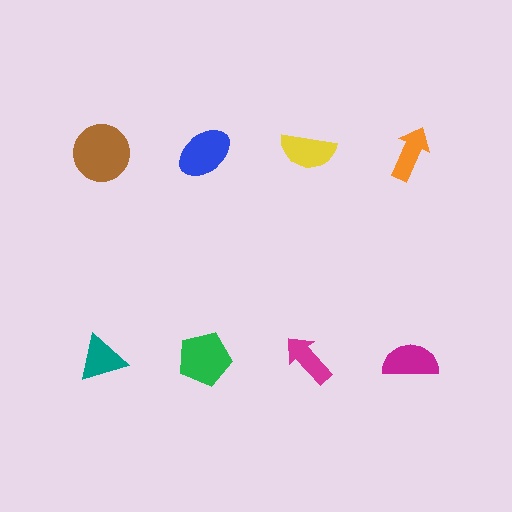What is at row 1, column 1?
A brown circle.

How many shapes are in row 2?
4 shapes.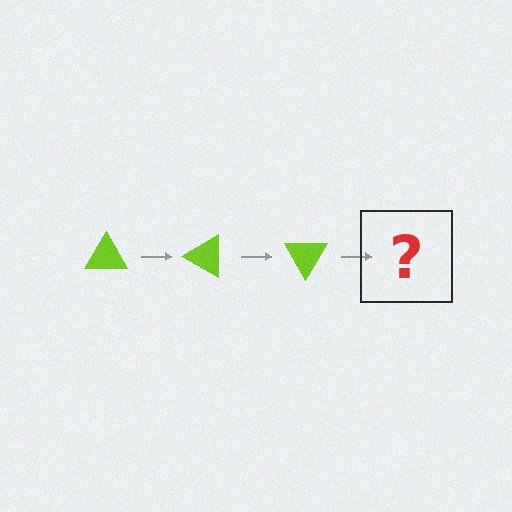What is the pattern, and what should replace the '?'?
The pattern is that the triangle rotates 30 degrees each step. The '?' should be a lime triangle rotated 90 degrees.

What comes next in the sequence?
The next element should be a lime triangle rotated 90 degrees.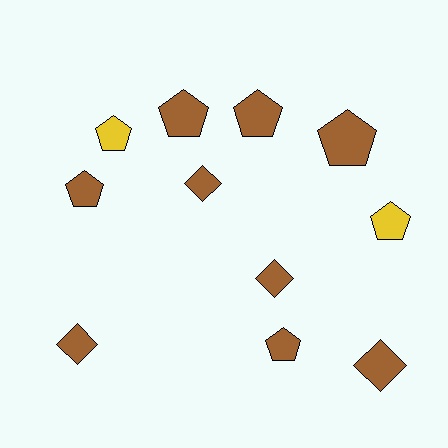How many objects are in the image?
There are 11 objects.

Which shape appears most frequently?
Pentagon, with 7 objects.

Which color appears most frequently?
Brown, with 9 objects.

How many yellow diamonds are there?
There are no yellow diamonds.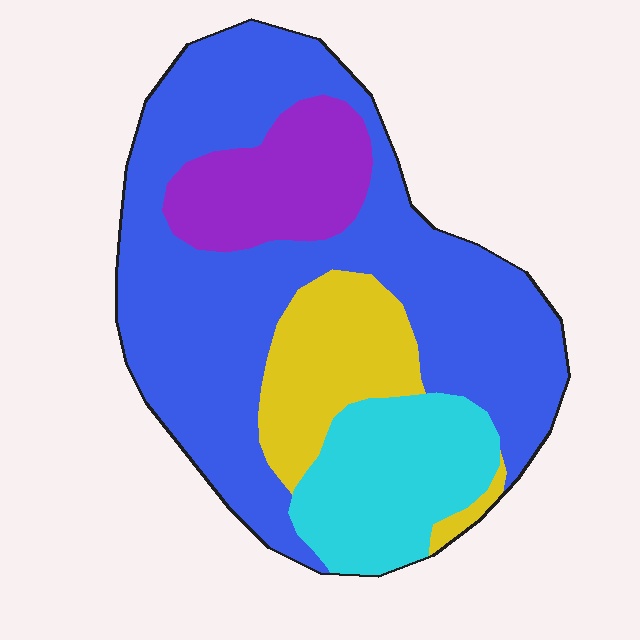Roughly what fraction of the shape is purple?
Purple takes up less than a sixth of the shape.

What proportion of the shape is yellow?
Yellow covers roughly 15% of the shape.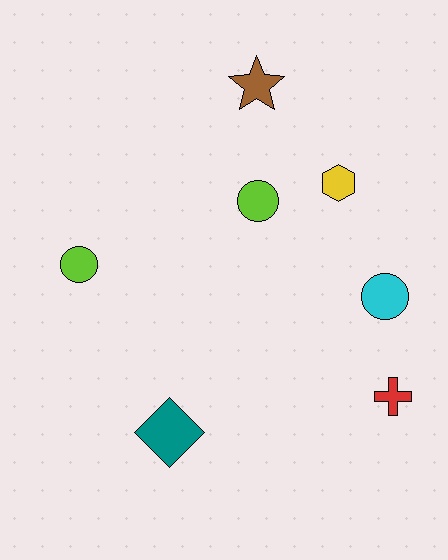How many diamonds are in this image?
There is 1 diamond.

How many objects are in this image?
There are 7 objects.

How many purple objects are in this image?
There are no purple objects.